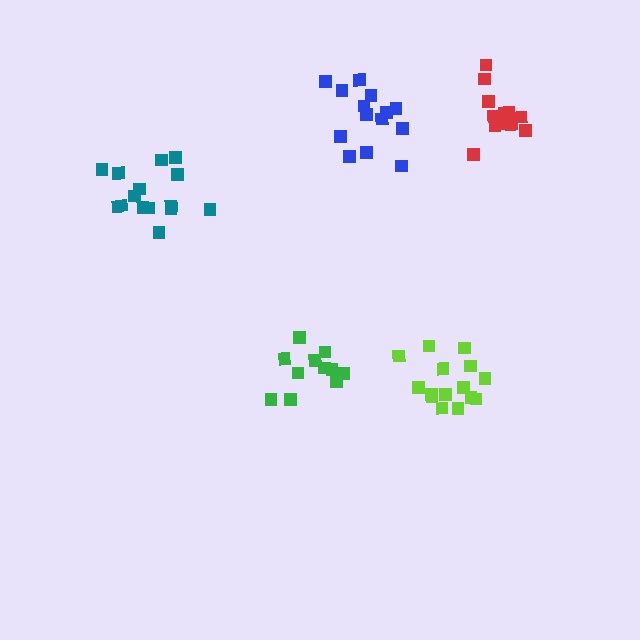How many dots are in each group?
Group 1: 15 dots, Group 2: 15 dots, Group 3: 12 dots, Group 4: 11 dots, Group 5: 14 dots (67 total).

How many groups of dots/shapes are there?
There are 5 groups.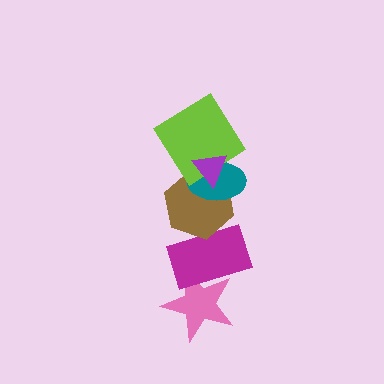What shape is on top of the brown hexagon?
The teal ellipse is on top of the brown hexagon.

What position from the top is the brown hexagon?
The brown hexagon is 4th from the top.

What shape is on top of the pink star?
The magenta rectangle is on top of the pink star.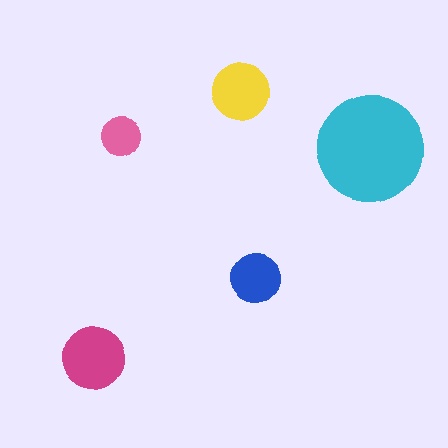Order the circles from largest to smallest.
the cyan one, the magenta one, the yellow one, the blue one, the pink one.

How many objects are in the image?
There are 5 objects in the image.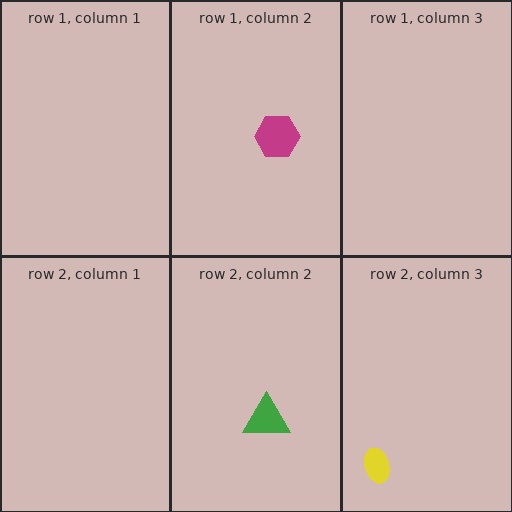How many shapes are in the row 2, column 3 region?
1.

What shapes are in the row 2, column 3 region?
The yellow ellipse.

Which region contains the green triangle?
The row 2, column 2 region.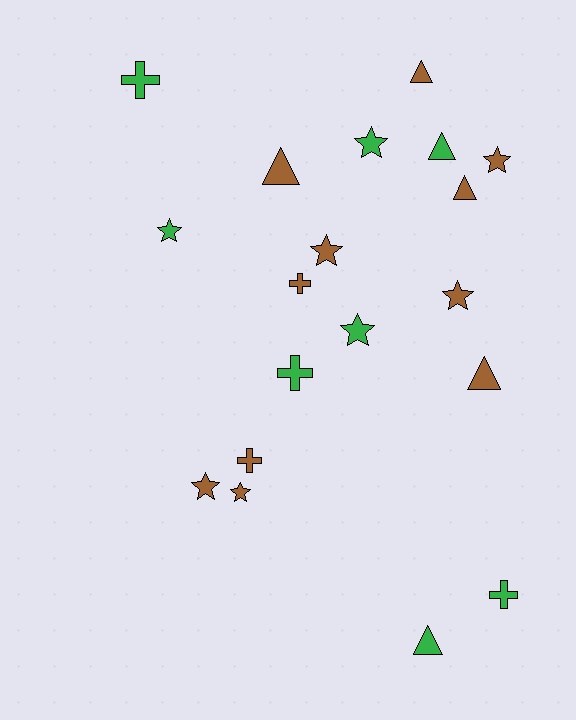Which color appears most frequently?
Brown, with 11 objects.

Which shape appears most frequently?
Star, with 8 objects.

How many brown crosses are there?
There are 2 brown crosses.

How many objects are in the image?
There are 19 objects.